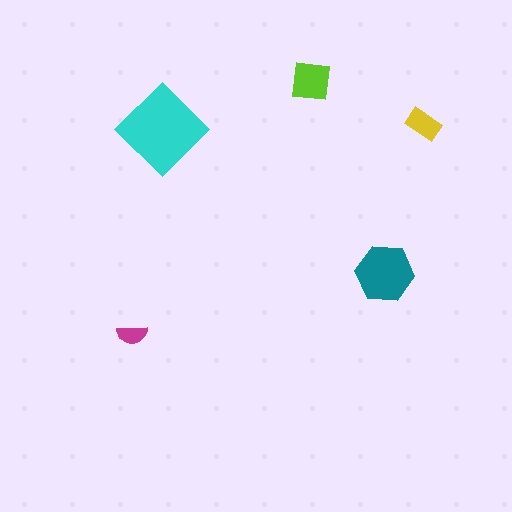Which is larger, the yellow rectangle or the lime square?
The lime square.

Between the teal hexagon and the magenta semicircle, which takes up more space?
The teal hexagon.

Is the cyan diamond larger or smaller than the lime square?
Larger.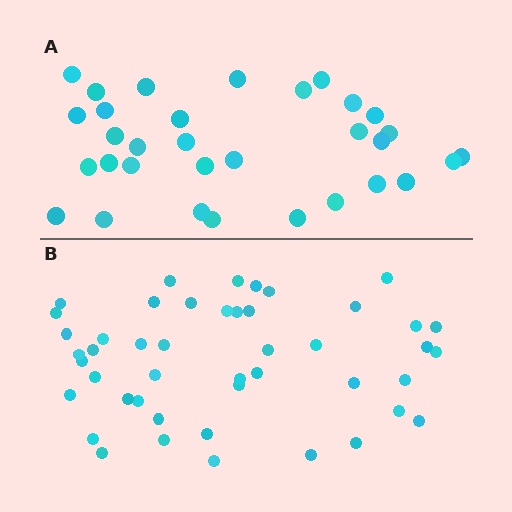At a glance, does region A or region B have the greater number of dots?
Region B (the bottom region) has more dots.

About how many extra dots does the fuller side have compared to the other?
Region B has approximately 15 more dots than region A.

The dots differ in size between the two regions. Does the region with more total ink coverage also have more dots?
No. Region A has more total ink coverage because its dots are larger, but region B actually contains more individual dots. Total area can be misleading — the number of items is what matters here.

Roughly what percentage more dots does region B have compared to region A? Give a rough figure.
About 45% more.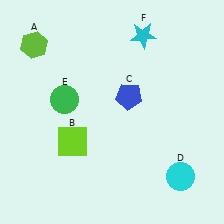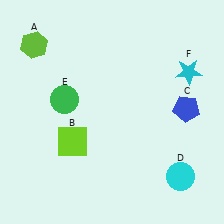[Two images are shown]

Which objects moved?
The objects that moved are: the blue pentagon (C), the cyan star (F).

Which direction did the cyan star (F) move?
The cyan star (F) moved right.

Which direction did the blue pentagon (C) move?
The blue pentagon (C) moved right.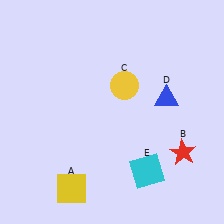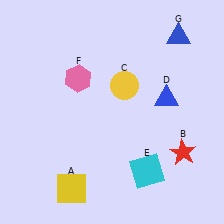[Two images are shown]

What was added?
A pink hexagon (F), a blue triangle (G) were added in Image 2.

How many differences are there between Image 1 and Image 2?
There are 2 differences between the two images.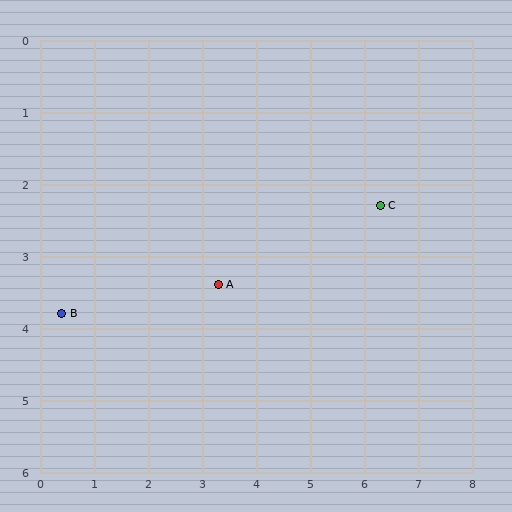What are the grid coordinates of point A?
Point A is at approximately (3.3, 3.4).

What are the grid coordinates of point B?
Point B is at approximately (0.4, 3.8).